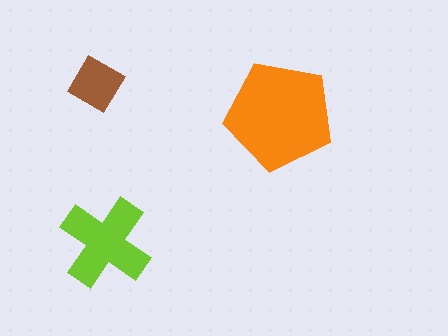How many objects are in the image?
There are 3 objects in the image.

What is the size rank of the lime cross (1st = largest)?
2nd.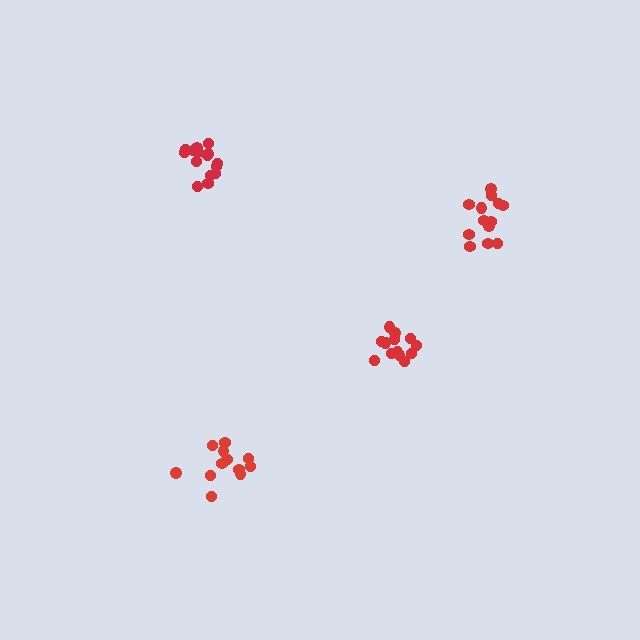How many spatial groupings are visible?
There are 4 spatial groupings.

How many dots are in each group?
Group 1: 13 dots, Group 2: 13 dots, Group 3: 15 dots, Group 4: 12 dots (53 total).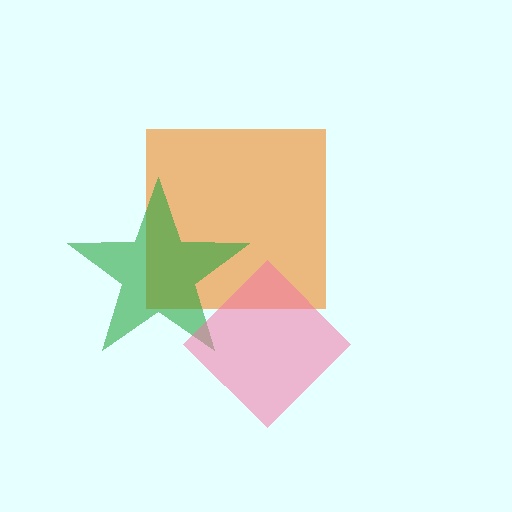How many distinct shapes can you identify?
There are 3 distinct shapes: an orange square, a green star, a pink diamond.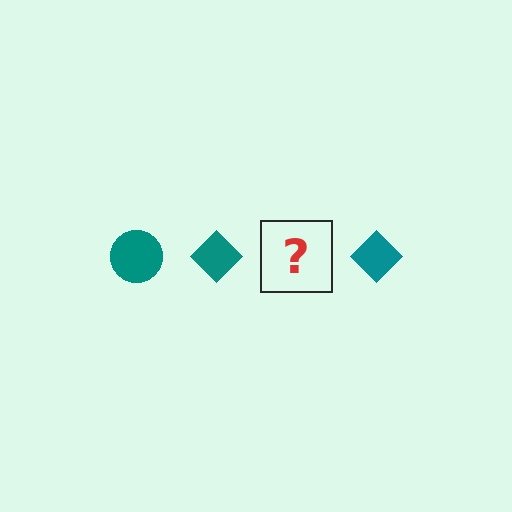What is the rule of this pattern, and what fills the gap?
The rule is that the pattern cycles through circle, diamond shapes in teal. The gap should be filled with a teal circle.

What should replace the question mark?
The question mark should be replaced with a teal circle.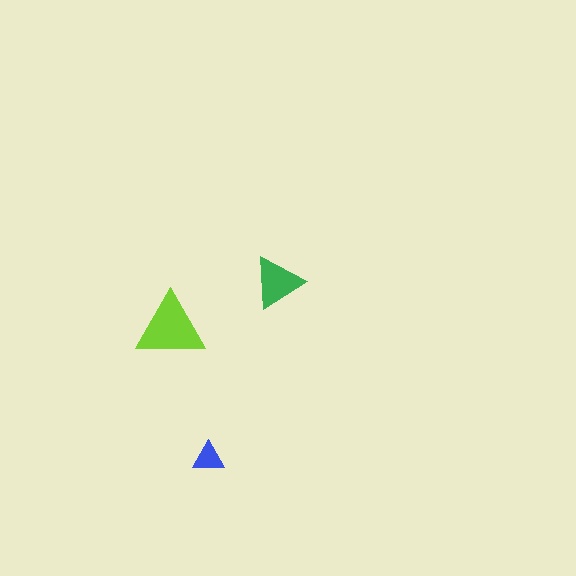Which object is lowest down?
The blue triangle is bottommost.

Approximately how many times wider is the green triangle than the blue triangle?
About 1.5 times wider.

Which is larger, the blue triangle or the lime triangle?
The lime one.